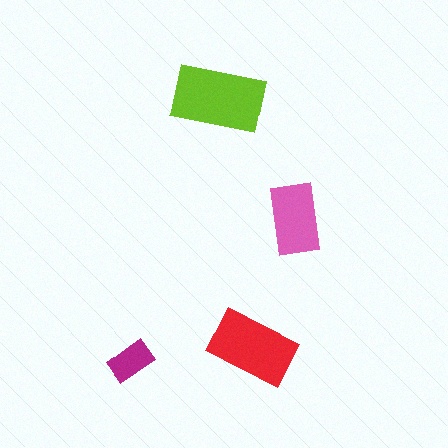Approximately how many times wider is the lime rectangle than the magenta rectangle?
About 2 times wider.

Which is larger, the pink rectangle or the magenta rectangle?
The pink one.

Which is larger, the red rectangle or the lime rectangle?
The lime one.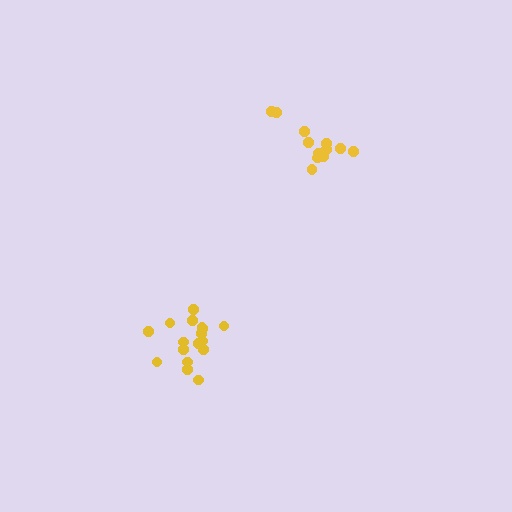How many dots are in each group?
Group 1: 12 dots, Group 2: 17 dots (29 total).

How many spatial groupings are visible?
There are 2 spatial groupings.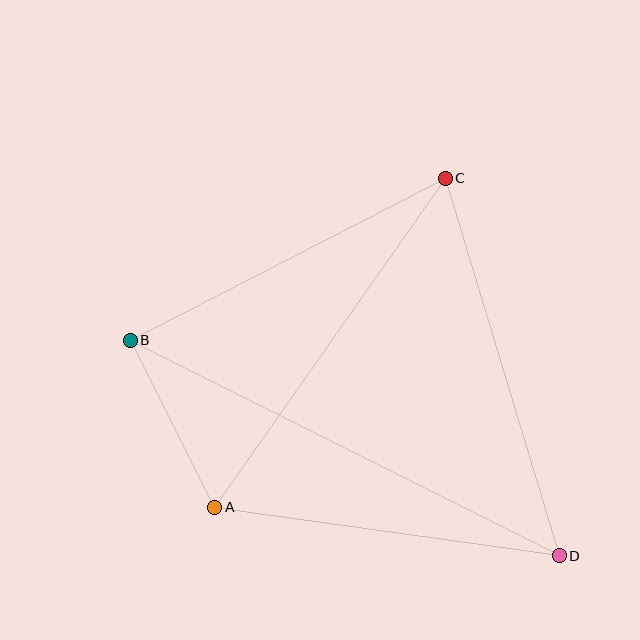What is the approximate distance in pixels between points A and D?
The distance between A and D is approximately 348 pixels.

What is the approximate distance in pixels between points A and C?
The distance between A and C is approximately 402 pixels.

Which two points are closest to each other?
Points A and B are closest to each other.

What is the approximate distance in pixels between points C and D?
The distance between C and D is approximately 395 pixels.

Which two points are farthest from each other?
Points B and D are farthest from each other.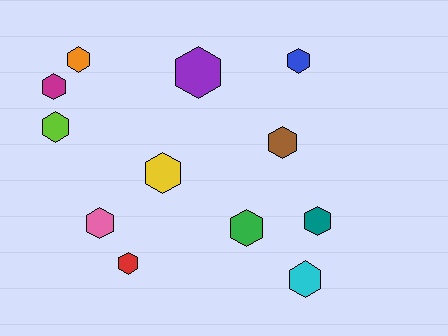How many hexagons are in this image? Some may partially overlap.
There are 12 hexagons.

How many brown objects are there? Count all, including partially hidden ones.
There is 1 brown object.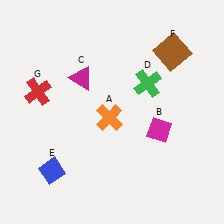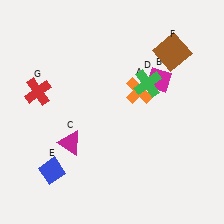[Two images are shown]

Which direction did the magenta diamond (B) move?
The magenta diamond (B) moved up.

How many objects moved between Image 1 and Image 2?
3 objects moved between the two images.